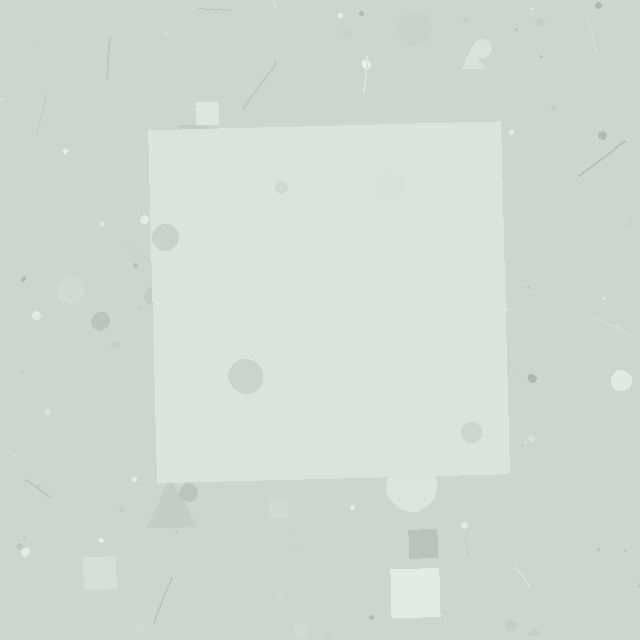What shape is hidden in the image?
A square is hidden in the image.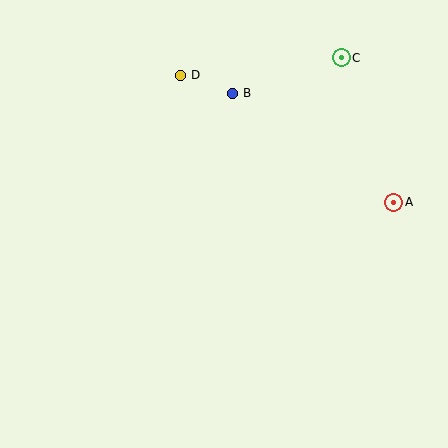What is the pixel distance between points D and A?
The distance between D and A is 248 pixels.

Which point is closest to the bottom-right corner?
Point A is closest to the bottom-right corner.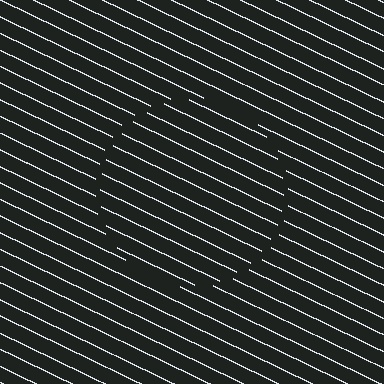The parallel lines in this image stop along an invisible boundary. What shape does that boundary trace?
An illusory circle. The interior of the shape contains the same grating, shifted by half a period — the contour is defined by the phase discontinuity where line-ends from the inner and outer gratings abut.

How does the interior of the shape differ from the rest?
The interior of the shape contains the same grating, shifted by half a period — the contour is defined by the phase discontinuity where line-ends from the inner and outer gratings abut.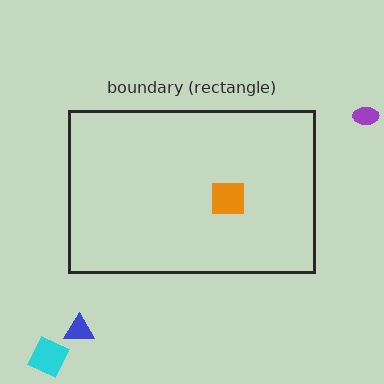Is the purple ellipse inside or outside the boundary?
Outside.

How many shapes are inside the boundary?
1 inside, 3 outside.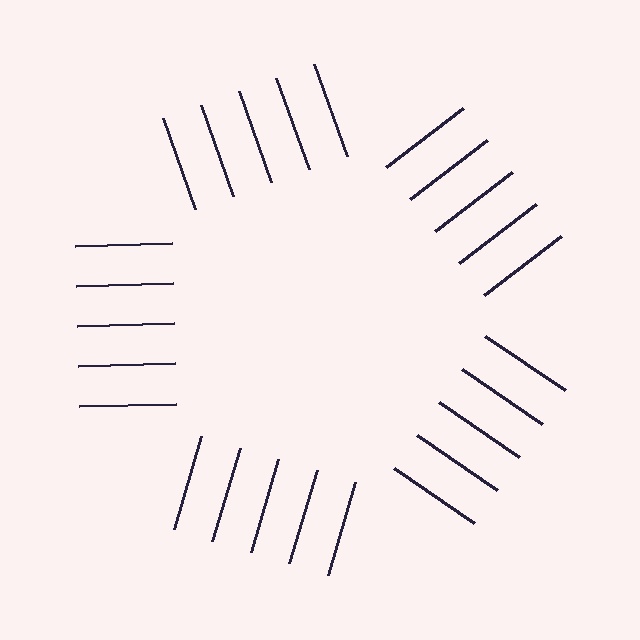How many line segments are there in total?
25 — 5 along each of the 5 edges.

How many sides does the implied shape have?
5 sides — the line-ends trace a pentagon.